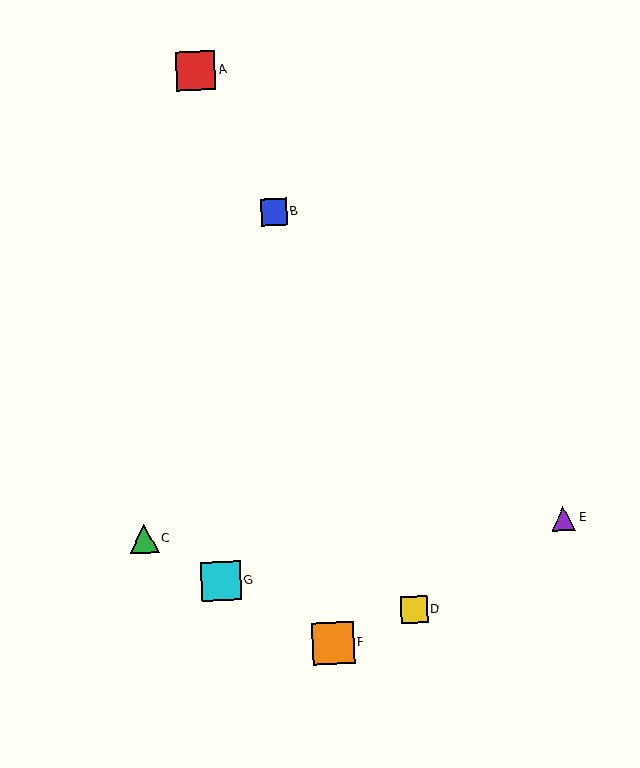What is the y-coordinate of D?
Object D is at y≈610.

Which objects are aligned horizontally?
Objects C, E are aligned horizontally.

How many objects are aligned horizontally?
2 objects (C, E) are aligned horizontally.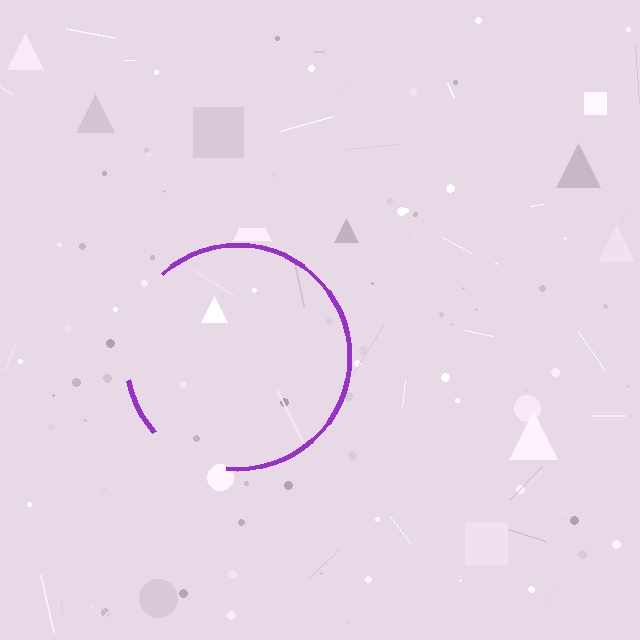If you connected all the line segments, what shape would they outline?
They would outline a circle.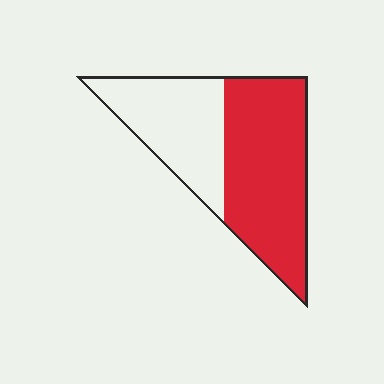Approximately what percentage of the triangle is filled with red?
Approximately 60%.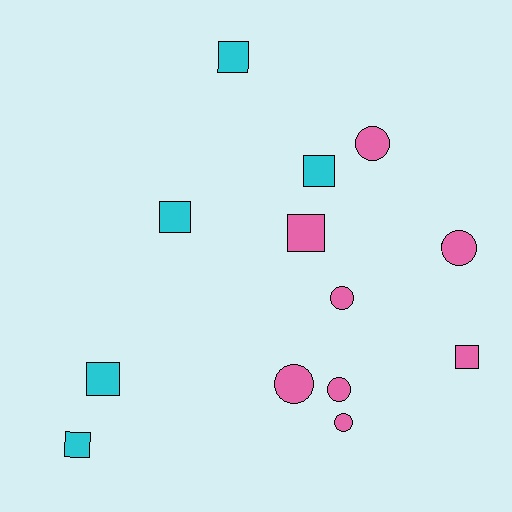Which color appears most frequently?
Pink, with 8 objects.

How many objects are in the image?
There are 13 objects.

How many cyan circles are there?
There are no cyan circles.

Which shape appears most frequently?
Square, with 7 objects.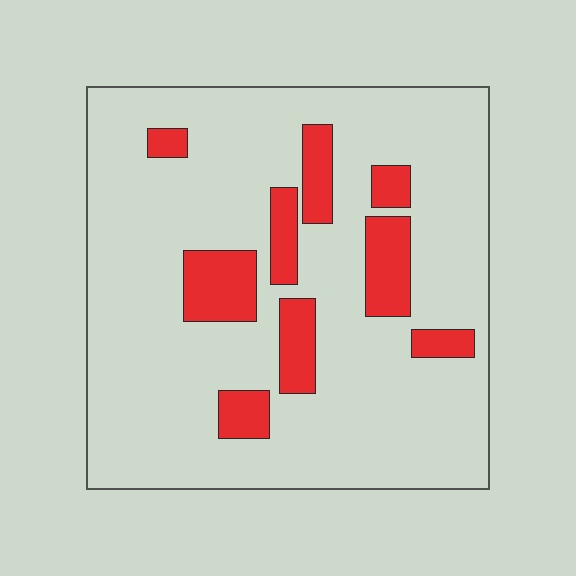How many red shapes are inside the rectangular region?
9.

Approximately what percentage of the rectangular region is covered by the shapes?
Approximately 15%.